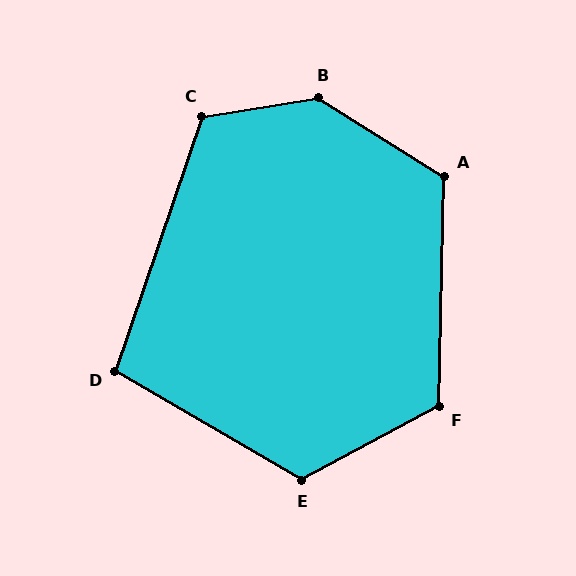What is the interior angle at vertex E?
Approximately 122 degrees (obtuse).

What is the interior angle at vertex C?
Approximately 118 degrees (obtuse).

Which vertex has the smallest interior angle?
D, at approximately 101 degrees.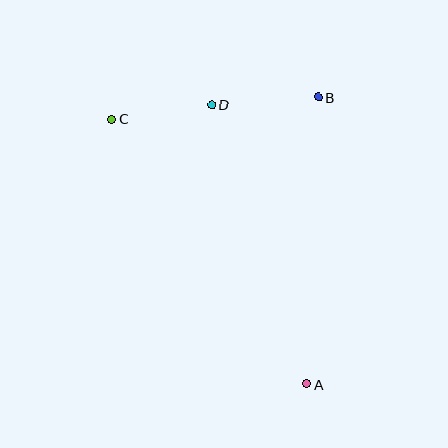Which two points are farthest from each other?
Points A and C are farthest from each other.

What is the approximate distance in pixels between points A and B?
The distance between A and B is approximately 287 pixels.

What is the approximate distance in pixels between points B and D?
The distance between B and D is approximately 106 pixels.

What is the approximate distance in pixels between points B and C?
The distance between B and C is approximately 208 pixels.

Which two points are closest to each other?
Points C and D are closest to each other.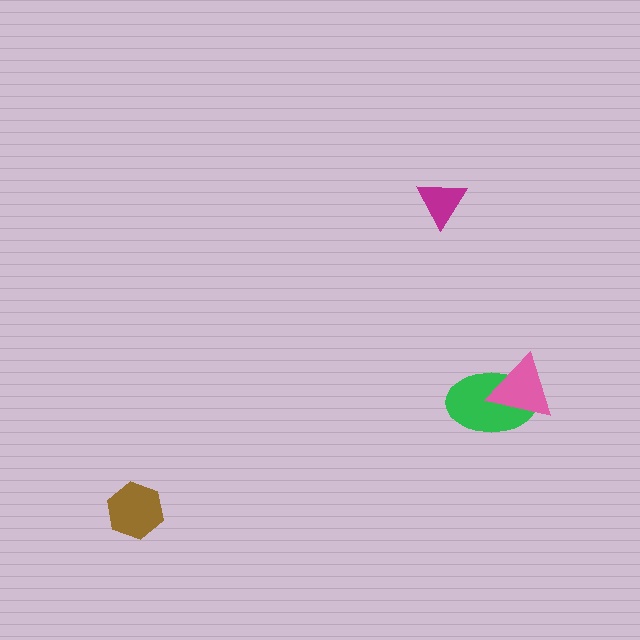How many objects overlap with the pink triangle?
1 object overlaps with the pink triangle.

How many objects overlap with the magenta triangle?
0 objects overlap with the magenta triangle.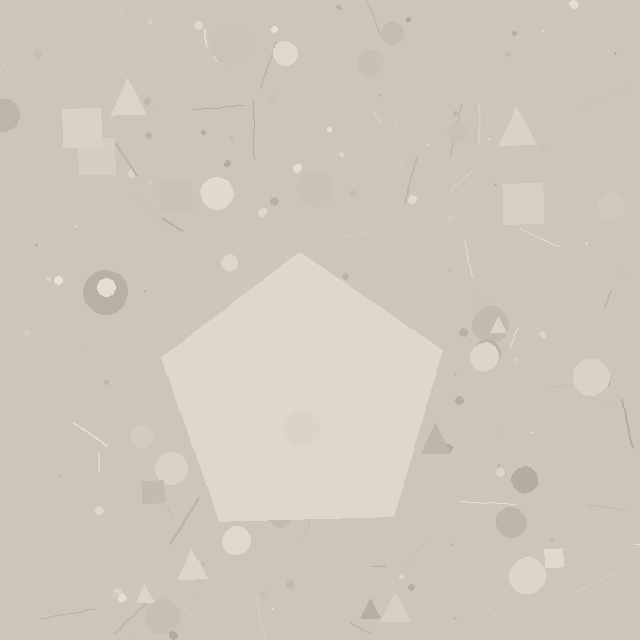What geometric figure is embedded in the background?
A pentagon is embedded in the background.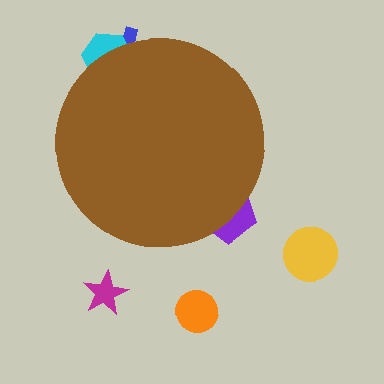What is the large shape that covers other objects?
A brown circle.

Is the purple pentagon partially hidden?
Yes, the purple pentagon is partially hidden behind the brown circle.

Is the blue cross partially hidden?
Yes, the blue cross is partially hidden behind the brown circle.